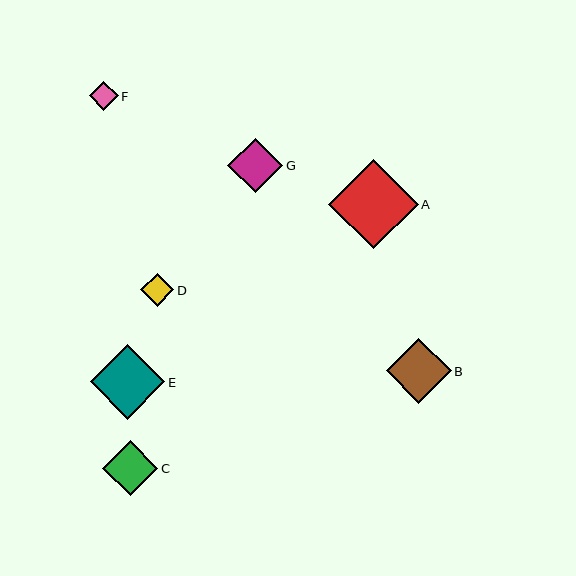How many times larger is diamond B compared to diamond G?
Diamond B is approximately 1.2 times the size of diamond G.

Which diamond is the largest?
Diamond A is the largest with a size of approximately 89 pixels.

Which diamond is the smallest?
Diamond F is the smallest with a size of approximately 29 pixels.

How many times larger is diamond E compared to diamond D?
Diamond E is approximately 2.3 times the size of diamond D.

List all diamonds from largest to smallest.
From largest to smallest: A, E, B, C, G, D, F.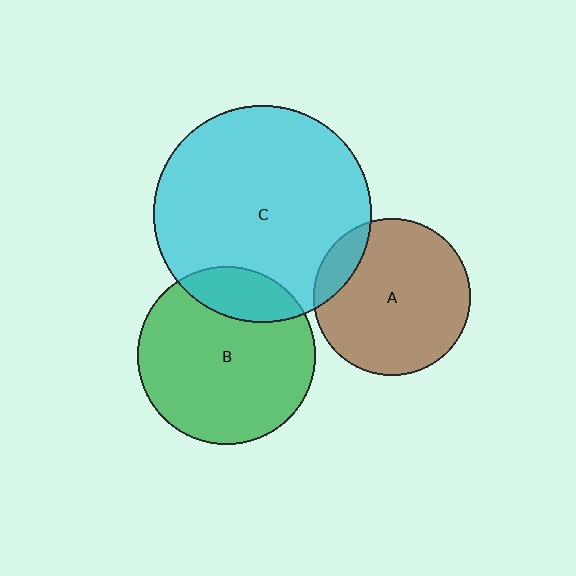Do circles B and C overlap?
Yes.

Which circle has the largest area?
Circle C (cyan).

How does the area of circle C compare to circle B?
Approximately 1.5 times.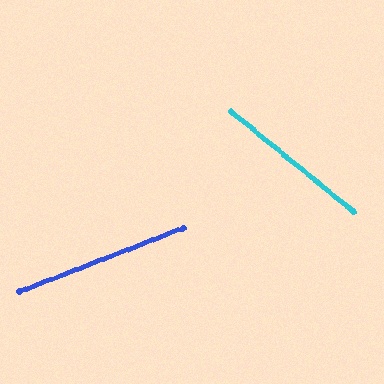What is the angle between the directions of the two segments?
Approximately 61 degrees.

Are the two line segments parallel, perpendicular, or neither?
Neither parallel nor perpendicular — they differ by about 61°.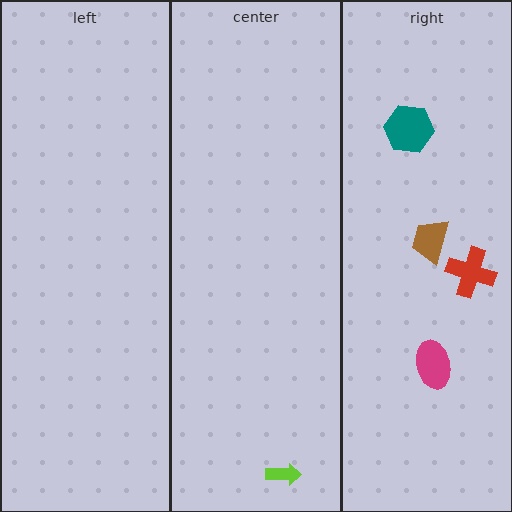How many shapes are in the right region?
4.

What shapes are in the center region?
The lime arrow.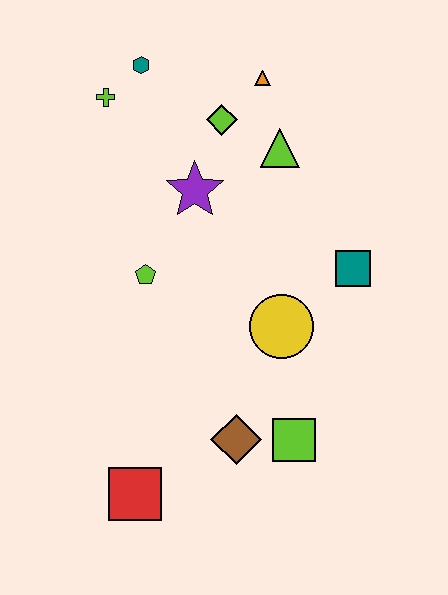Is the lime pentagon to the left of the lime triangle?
Yes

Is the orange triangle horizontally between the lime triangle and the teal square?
No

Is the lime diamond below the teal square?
No